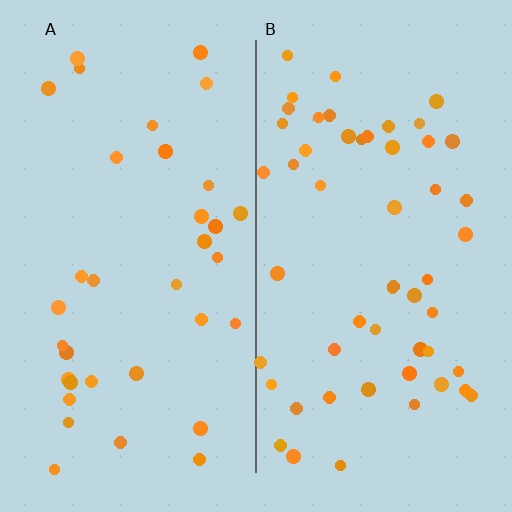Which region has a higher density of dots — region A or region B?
B (the right).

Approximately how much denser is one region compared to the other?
Approximately 1.5× — region B over region A.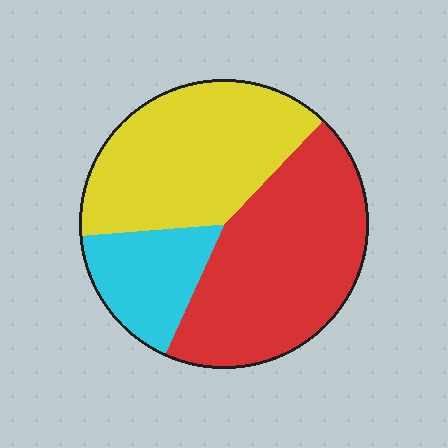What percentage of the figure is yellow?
Yellow takes up about three eighths (3/8) of the figure.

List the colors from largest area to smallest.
From largest to smallest: red, yellow, cyan.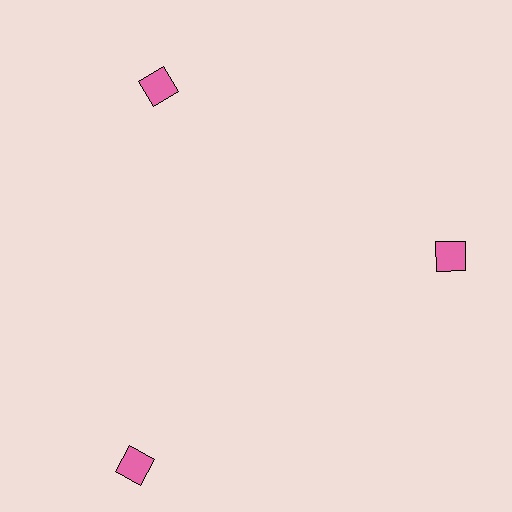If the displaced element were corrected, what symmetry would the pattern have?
It would have 3-fold rotational symmetry — the pattern would map onto itself every 120 degrees.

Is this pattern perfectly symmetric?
No. The 3 pink squares are arranged in a ring, but one element near the 7 o'clock position is pushed outward from the center, breaking the 3-fold rotational symmetry.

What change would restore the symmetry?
The symmetry would be restored by moving it inward, back onto the ring so that all 3 squares sit at equal angles and equal distance from the center.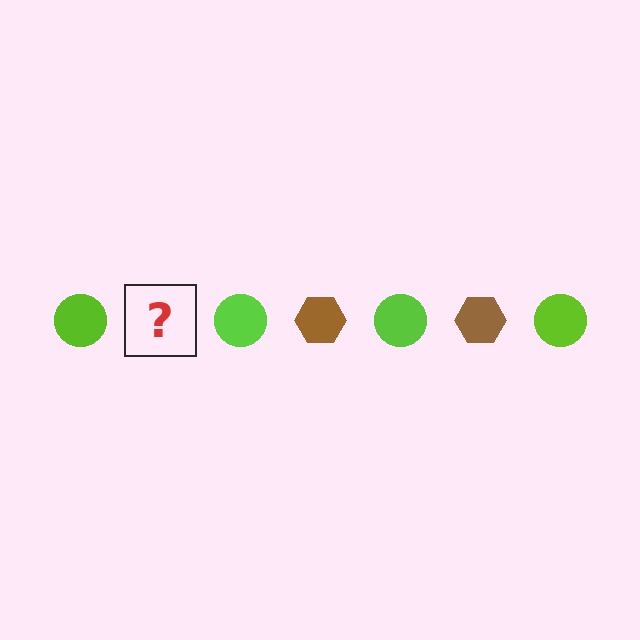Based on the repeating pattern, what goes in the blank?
The blank should be a brown hexagon.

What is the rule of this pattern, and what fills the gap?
The rule is that the pattern alternates between lime circle and brown hexagon. The gap should be filled with a brown hexagon.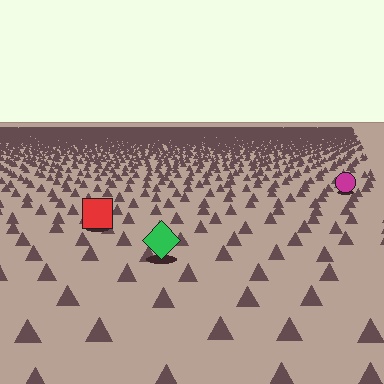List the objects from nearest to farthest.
From nearest to farthest: the green diamond, the red square, the magenta circle.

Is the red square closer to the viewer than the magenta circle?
Yes. The red square is closer — you can tell from the texture gradient: the ground texture is coarser near it.